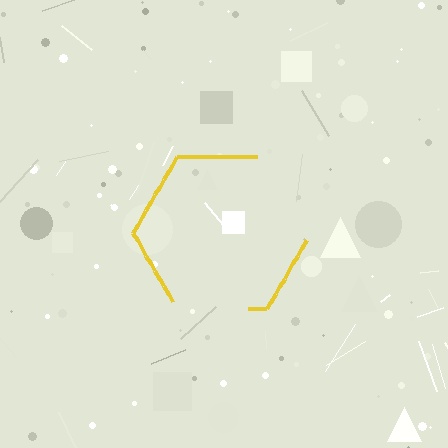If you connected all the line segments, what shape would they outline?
They would outline a hexagon.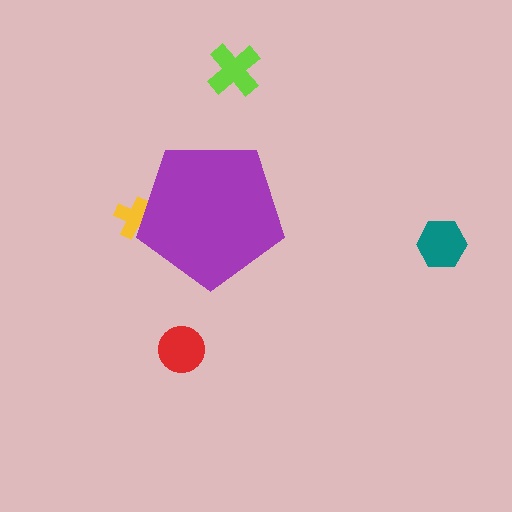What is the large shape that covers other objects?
A purple pentagon.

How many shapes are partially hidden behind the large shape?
1 shape is partially hidden.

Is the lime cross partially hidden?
No, the lime cross is fully visible.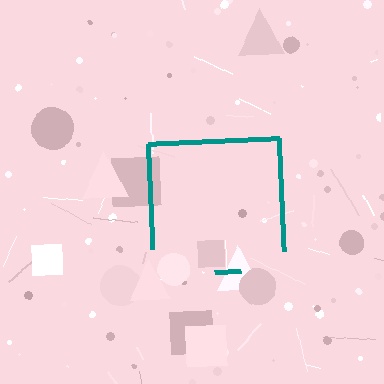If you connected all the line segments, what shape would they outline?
They would outline a square.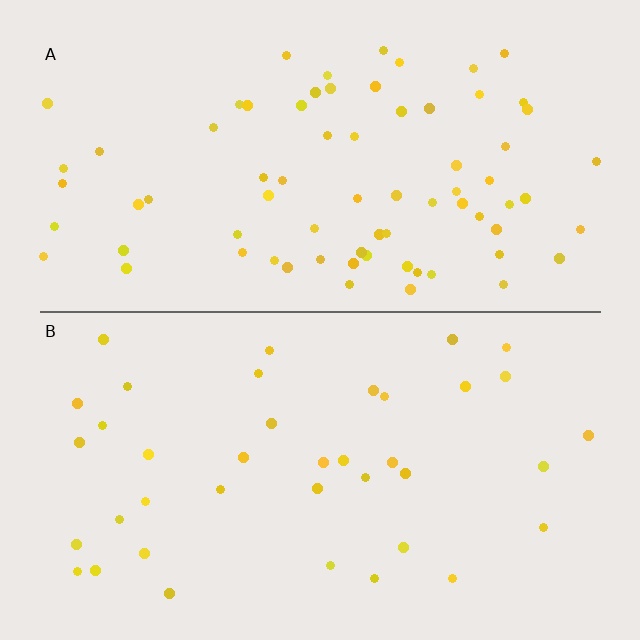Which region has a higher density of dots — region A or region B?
A (the top).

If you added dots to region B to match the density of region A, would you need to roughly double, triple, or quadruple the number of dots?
Approximately double.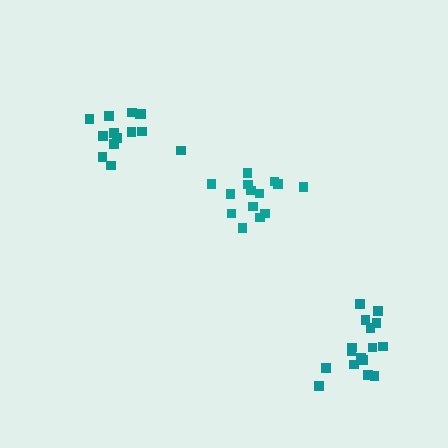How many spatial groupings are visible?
There are 3 spatial groupings.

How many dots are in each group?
Group 1: 16 dots, Group 2: 14 dots, Group 3: 14 dots (44 total).